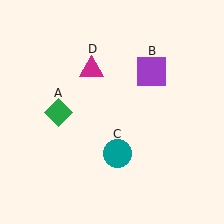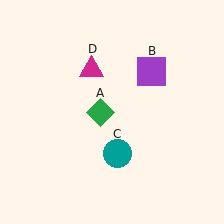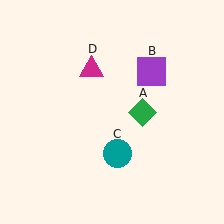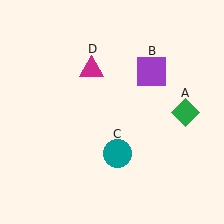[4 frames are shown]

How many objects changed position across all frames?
1 object changed position: green diamond (object A).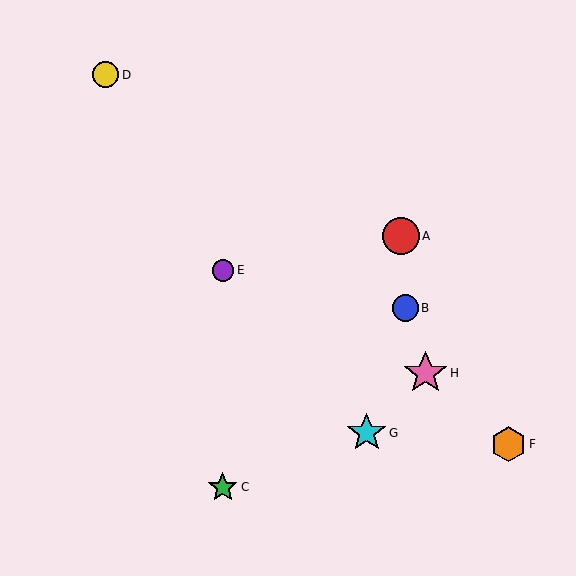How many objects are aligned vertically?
2 objects (C, E) are aligned vertically.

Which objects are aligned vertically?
Objects C, E are aligned vertically.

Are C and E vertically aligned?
Yes, both are at x≈223.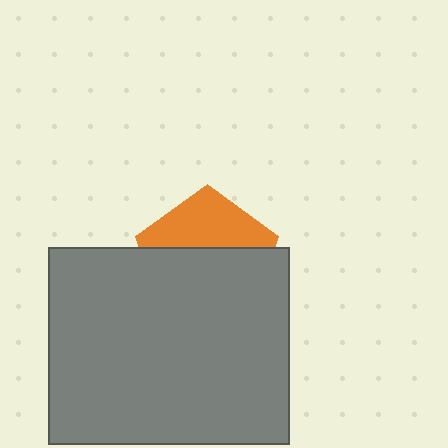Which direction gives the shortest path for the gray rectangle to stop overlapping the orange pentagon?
Moving down gives the shortest separation.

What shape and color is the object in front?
The object in front is a gray rectangle.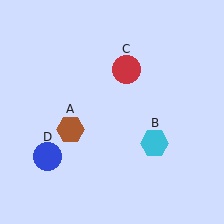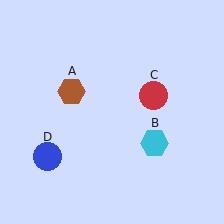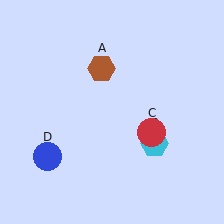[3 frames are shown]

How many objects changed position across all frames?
2 objects changed position: brown hexagon (object A), red circle (object C).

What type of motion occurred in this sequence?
The brown hexagon (object A), red circle (object C) rotated clockwise around the center of the scene.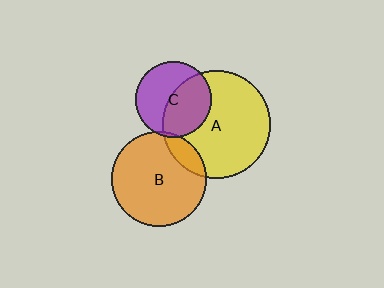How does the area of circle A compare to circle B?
Approximately 1.3 times.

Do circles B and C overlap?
Yes.